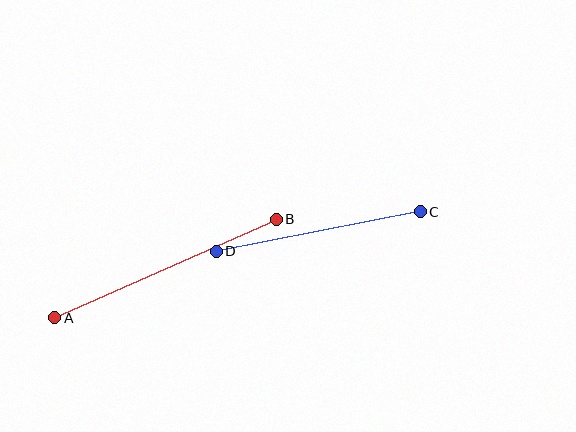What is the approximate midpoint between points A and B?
The midpoint is at approximately (165, 268) pixels.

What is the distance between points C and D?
The distance is approximately 208 pixels.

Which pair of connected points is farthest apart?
Points A and B are farthest apart.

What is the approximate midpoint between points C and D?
The midpoint is at approximately (318, 231) pixels.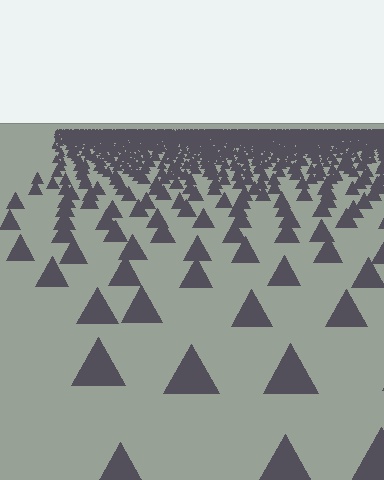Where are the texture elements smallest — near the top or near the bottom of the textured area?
Near the top.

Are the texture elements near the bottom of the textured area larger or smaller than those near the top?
Larger. Near the bottom, elements are closer to the viewer and appear at a bigger on-screen size.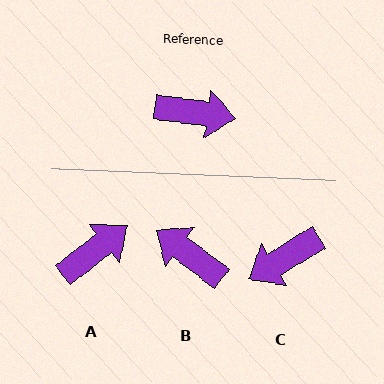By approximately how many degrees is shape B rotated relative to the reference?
Approximately 151 degrees counter-clockwise.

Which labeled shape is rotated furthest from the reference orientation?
B, about 151 degrees away.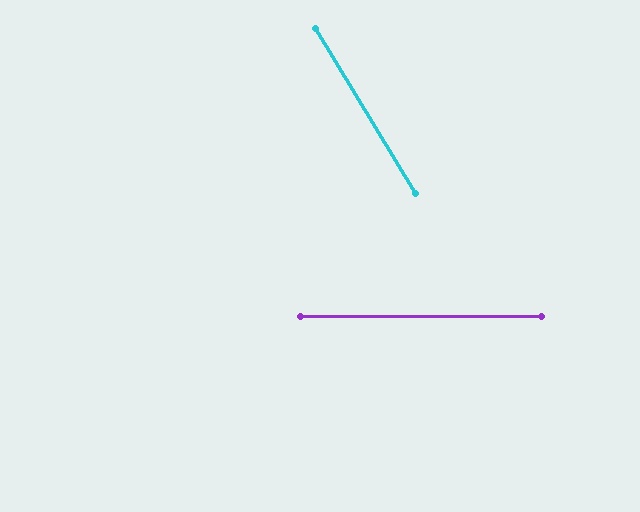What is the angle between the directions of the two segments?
Approximately 58 degrees.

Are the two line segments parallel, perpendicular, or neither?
Neither parallel nor perpendicular — they differ by about 58°.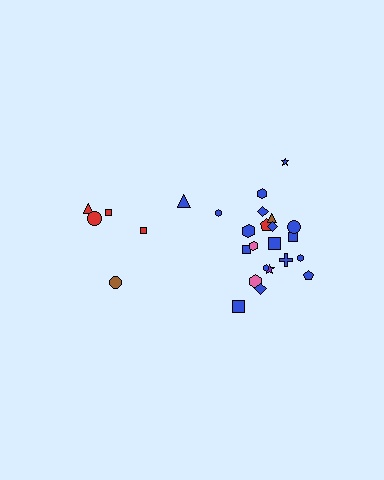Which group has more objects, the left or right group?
The right group.